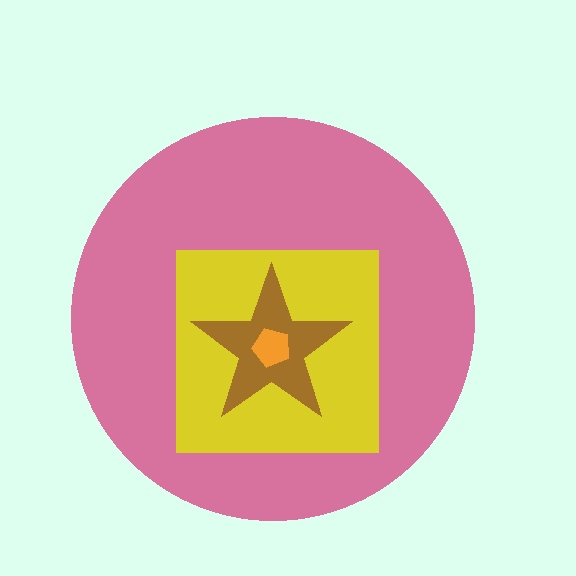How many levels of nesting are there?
4.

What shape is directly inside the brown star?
The orange pentagon.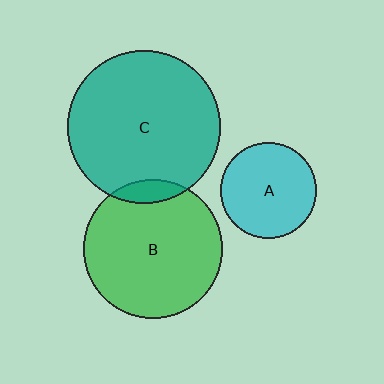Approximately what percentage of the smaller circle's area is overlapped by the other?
Approximately 10%.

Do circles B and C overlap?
Yes.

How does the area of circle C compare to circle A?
Approximately 2.5 times.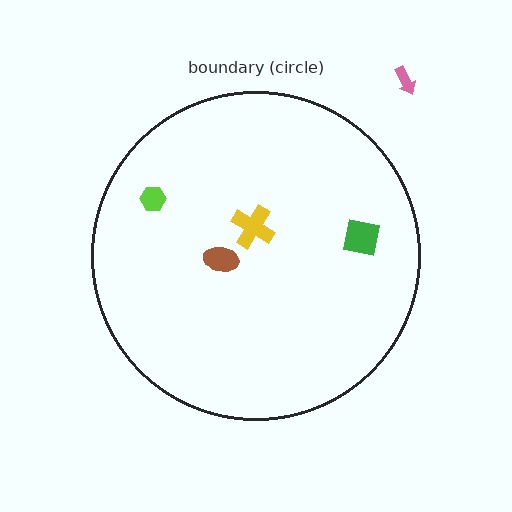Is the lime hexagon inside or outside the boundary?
Inside.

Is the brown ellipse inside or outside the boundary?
Inside.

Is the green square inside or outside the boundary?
Inside.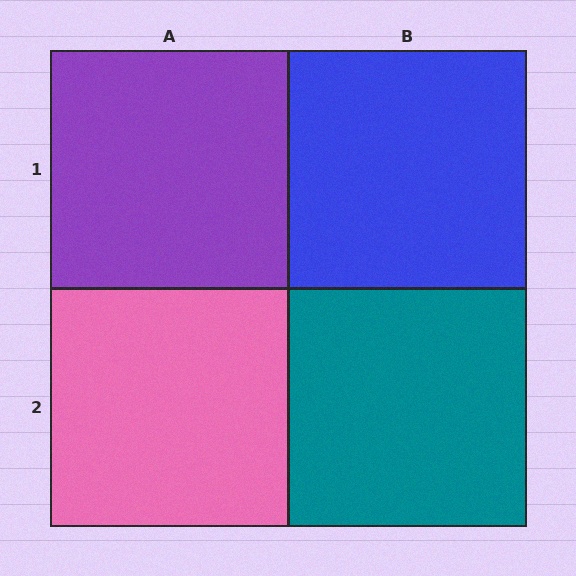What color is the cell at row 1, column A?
Purple.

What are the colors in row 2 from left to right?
Pink, teal.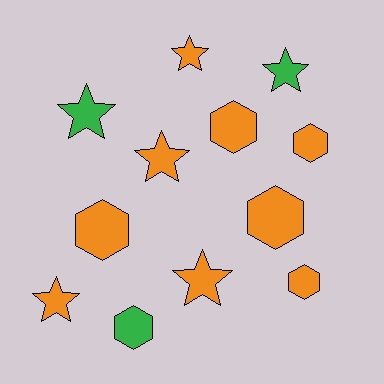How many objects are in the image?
There are 12 objects.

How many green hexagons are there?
There is 1 green hexagon.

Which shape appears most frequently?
Hexagon, with 6 objects.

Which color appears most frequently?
Orange, with 9 objects.